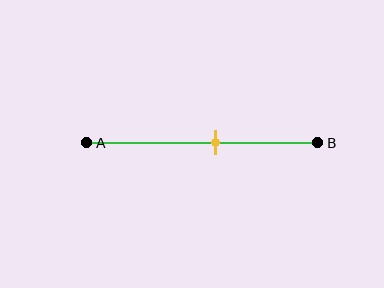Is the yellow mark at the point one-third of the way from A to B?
No, the mark is at about 55% from A, not at the 33% one-third point.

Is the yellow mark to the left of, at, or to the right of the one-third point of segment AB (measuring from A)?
The yellow mark is to the right of the one-third point of segment AB.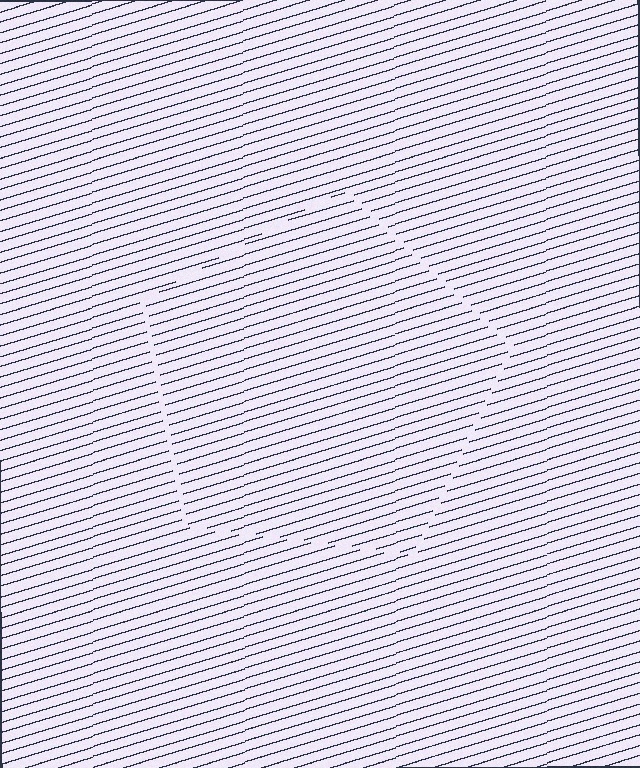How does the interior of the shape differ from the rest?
The interior of the shape contains the same grating, shifted by half a period — the contour is defined by the phase discontinuity where line-ends from the inner and outer gratings abut.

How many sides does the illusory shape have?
5 sides — the line-ends trace a pentagon.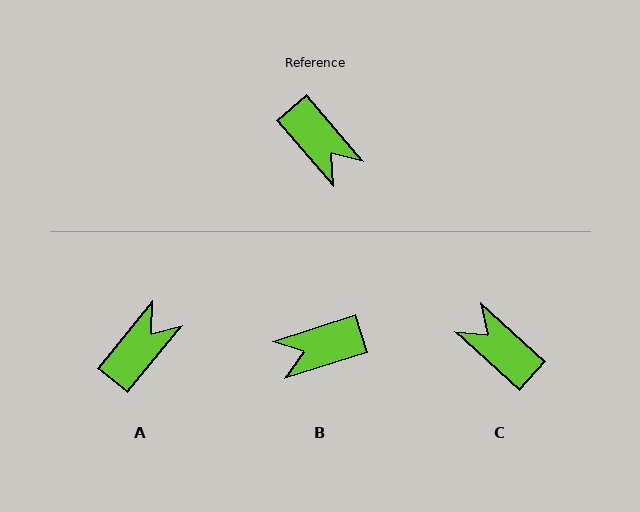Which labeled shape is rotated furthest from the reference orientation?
C, about 173 degrees away.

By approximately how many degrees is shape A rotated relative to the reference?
Approximately 101 degrees counter-clockwise.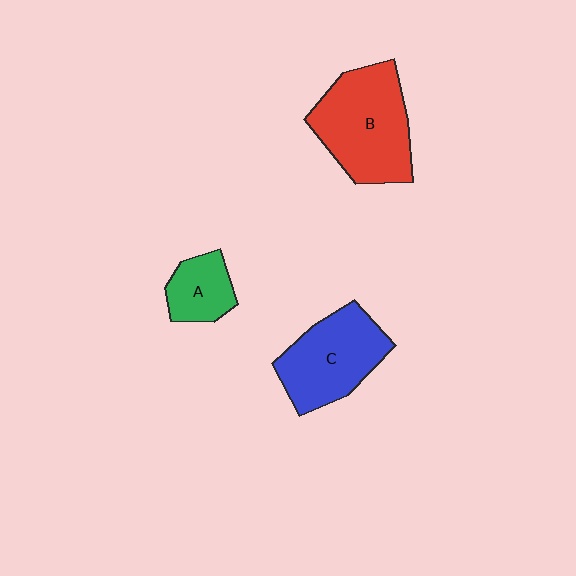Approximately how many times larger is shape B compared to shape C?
Approximately 1.2 times.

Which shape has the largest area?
Shape B (red).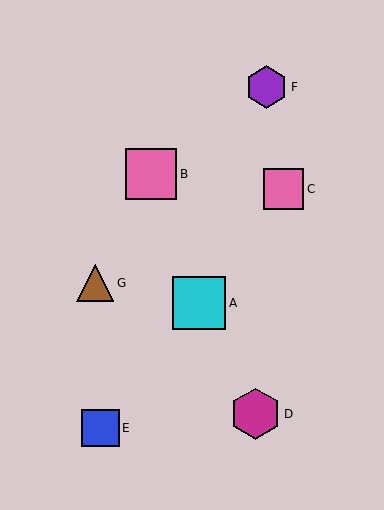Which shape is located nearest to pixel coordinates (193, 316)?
The cyan square (labeled A) at (199, 303) is nearest to that location.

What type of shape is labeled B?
Shape B is a pink square.